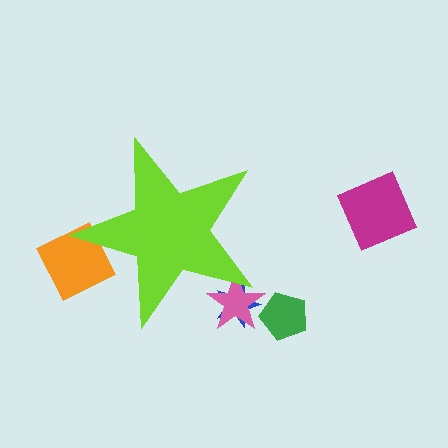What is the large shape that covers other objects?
A lime star.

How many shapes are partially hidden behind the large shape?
3 shapes are partially hidden.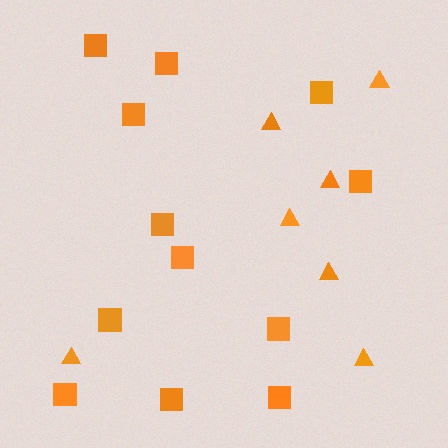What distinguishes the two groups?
There are 2 groups: one group of squares (12) and one group of triangles (7).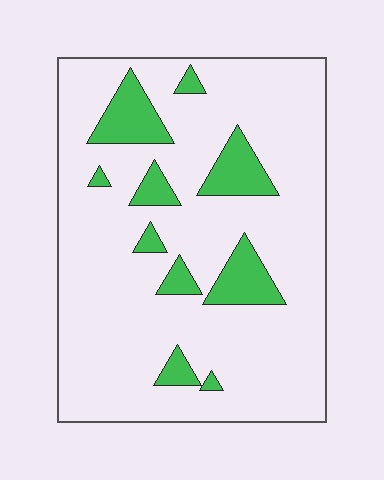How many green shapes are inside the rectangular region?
10.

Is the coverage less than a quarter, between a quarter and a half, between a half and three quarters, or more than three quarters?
Less than a quarter.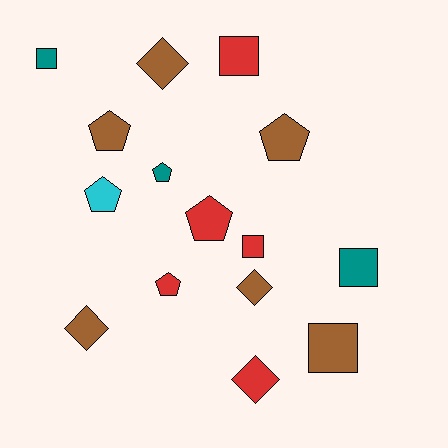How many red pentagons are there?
There are 2 red pentagons.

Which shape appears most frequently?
Pentagon, with 6 objects.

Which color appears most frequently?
Brown, with 6 objects.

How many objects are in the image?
There are 15 objects.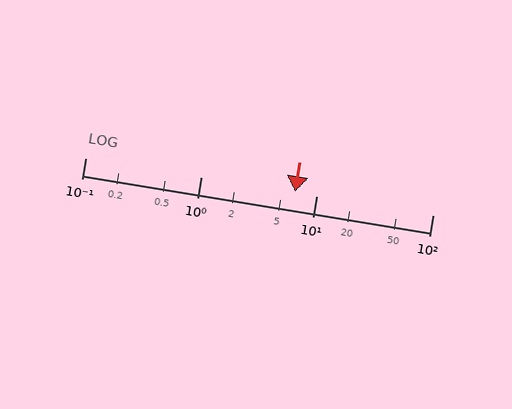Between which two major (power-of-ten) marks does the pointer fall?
The pointer is between 1 and 10.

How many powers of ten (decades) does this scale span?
The scale spans 3 decades, from 0.1 to 100.